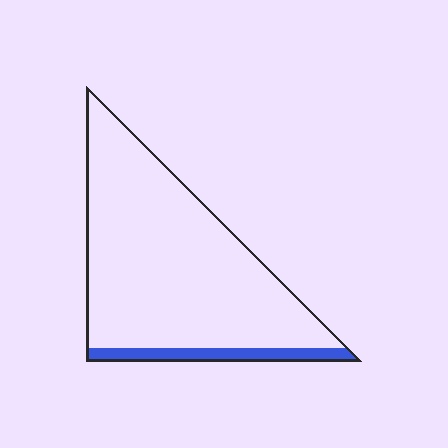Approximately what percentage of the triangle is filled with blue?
Approximately 10%.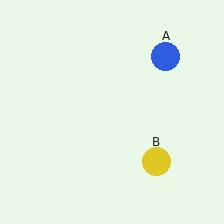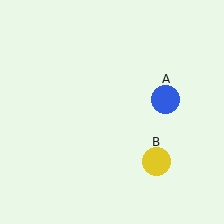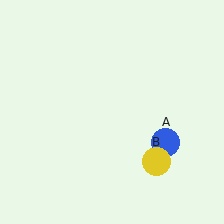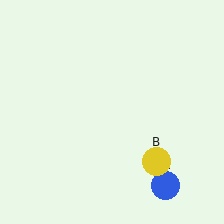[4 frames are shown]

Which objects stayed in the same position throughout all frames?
Yellow circle (object B) remained stationary.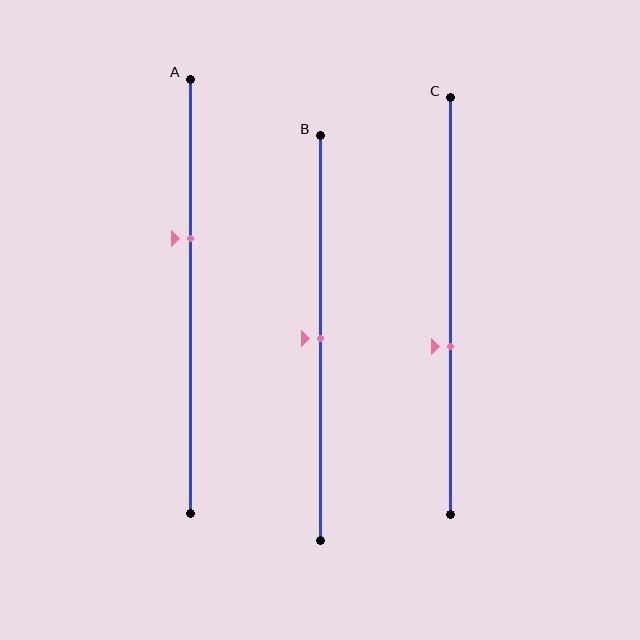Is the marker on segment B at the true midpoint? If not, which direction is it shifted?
Yes, the marker on segment B is at the true midpoint.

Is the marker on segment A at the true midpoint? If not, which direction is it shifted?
No, the marker on segment A is shifted upward by about 13% of the segment length.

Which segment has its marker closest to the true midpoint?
Segment B has its marker closest to the true midpoint.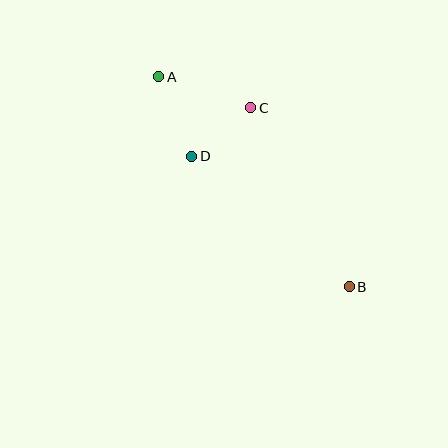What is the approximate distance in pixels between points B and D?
The distance between B and D is approximately 204 pixels.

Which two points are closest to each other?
Points C and D are closest to each other.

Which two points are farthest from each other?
Points A and B are farthest from each other.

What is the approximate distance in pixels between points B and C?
The distance between B and C is approximately 204 pixels.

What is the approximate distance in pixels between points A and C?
The distance between A and C is approximately 97 pixels.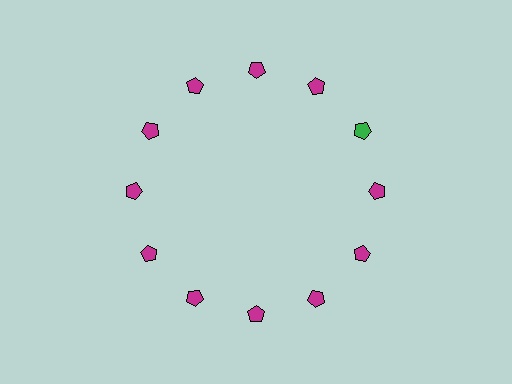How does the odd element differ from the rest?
It has a different color: green instead of magenta.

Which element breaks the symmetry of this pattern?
The green pentagon at roughly the 2 o'clock position breaks the symmetry. All other shapes are magenta pentagons.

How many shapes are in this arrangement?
There are 12 shapes arranged in a ring pattern.